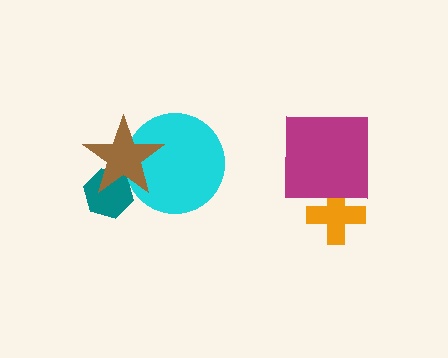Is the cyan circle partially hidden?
Yes, it is partially covered by another shape.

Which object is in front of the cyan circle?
The brown star is in front of the cyan circle.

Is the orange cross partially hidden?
Yes, it is partially covered by another shape.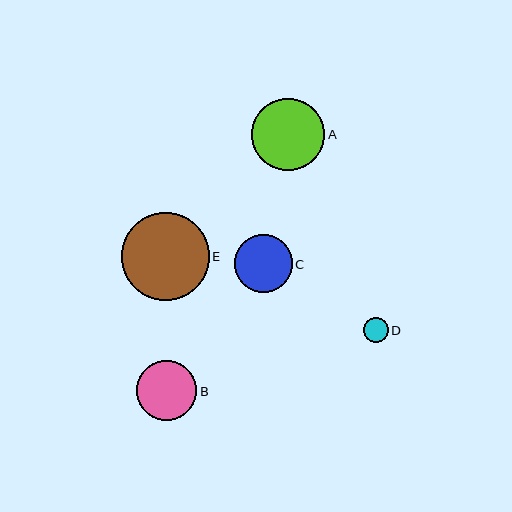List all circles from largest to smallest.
From largest to smallest: E, A, B, C, D.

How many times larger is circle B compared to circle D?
Circle B is approximately 2.4 times the size of circle D.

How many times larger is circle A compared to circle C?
Circle A is approximately 1.3 times the size of circle C.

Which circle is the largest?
Circle E is the largest with a size of approximately 87 pixels.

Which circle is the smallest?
Circle D is the smallest with a size of approximately 25 pixels.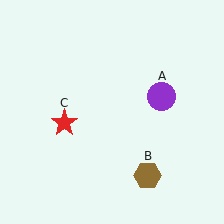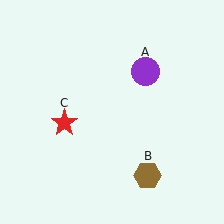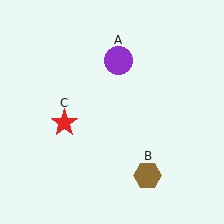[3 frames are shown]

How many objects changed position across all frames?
1 object changed position: purple circle (object A).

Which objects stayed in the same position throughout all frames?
Brown hexagon (object B) and red star (object C) remained stationary.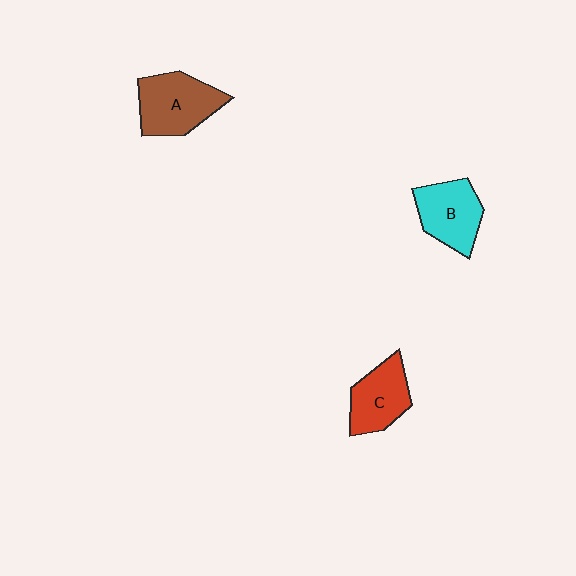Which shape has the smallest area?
Shape C (red).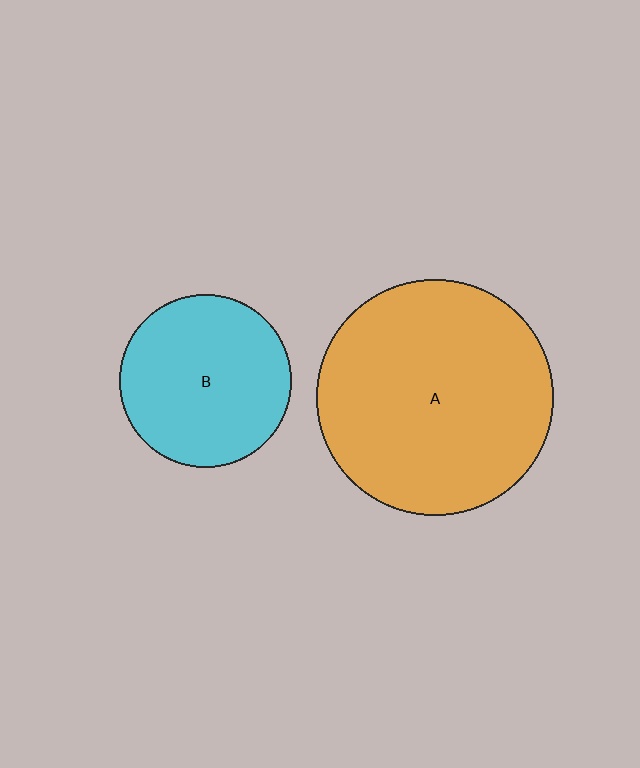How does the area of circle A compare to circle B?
Approximately 1.9 times.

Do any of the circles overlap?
No, none of the circles overlap.